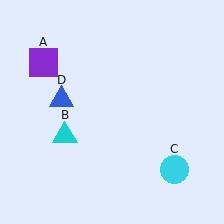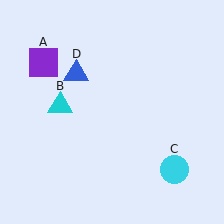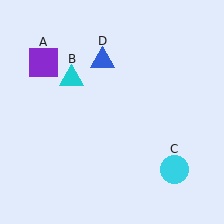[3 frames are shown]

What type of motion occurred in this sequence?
The cyan triangle (object B), blue triangle (object D) rotated clockwise around the center of the scene.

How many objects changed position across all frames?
2 objects changed position: cyan triangle (object B), blue triangle (object D).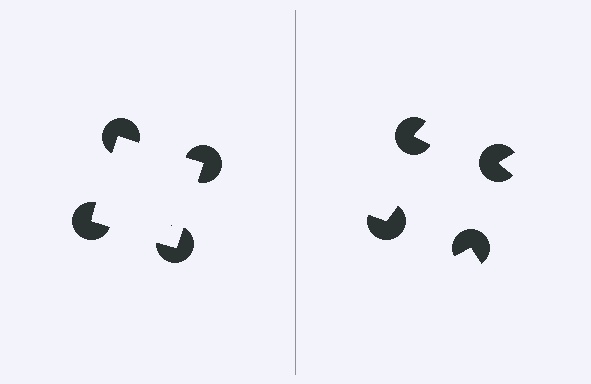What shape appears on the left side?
An illusory square.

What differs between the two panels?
The pac-man discs are positioned identically on both sides; only the wedge orientations differ. On the left they align to a square; on the right they are misaligned.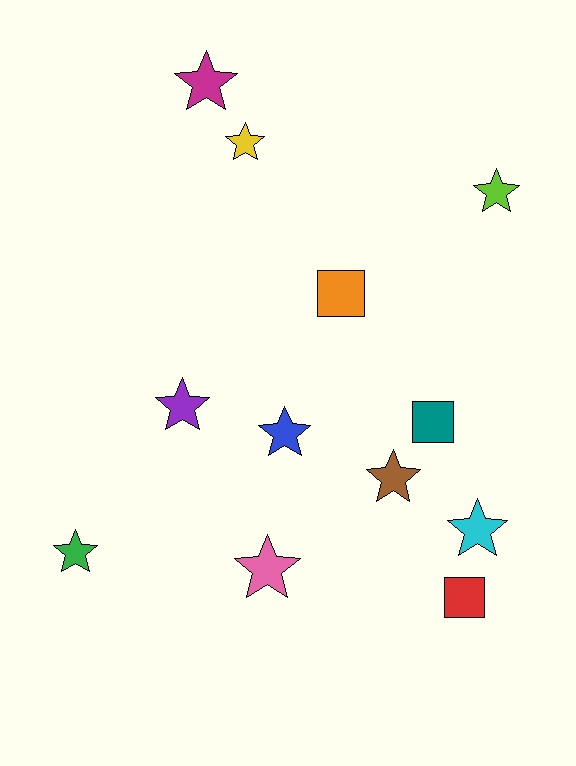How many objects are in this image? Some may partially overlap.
There are 12 objects.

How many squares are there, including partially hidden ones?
There are 3 squares.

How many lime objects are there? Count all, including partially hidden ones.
There is 1 lime object.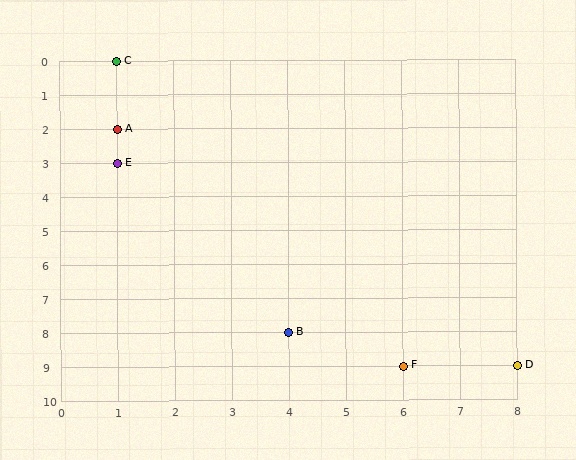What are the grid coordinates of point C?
Point C is at grid coordinates (1, 0).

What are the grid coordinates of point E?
Point E is at grid coordinates (1, 3).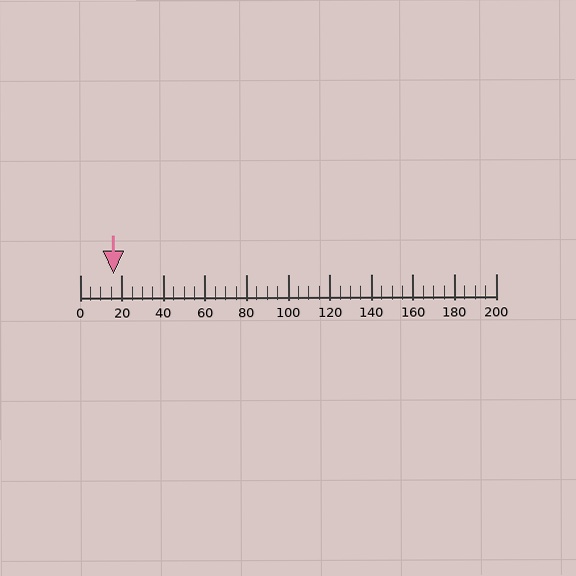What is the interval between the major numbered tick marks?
The major tick marks are spaced 20 units apart.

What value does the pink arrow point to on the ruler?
The pink arrow points to approximately 16.